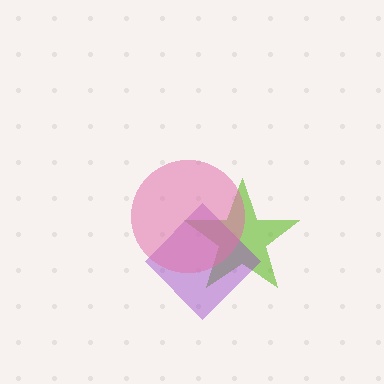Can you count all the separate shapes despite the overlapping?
Yes, there are 3 separate shapes.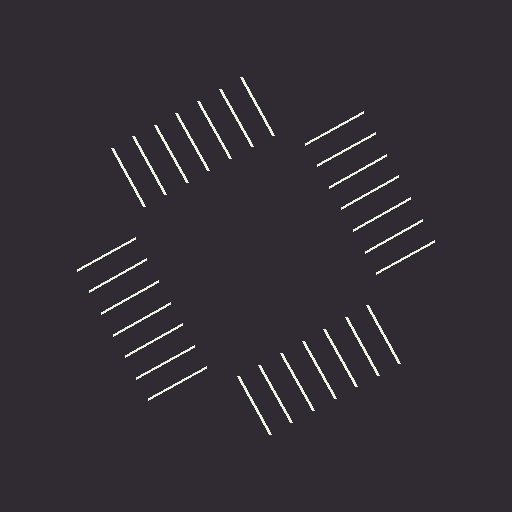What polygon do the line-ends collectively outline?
An illusory square — the line segments terminate on its edges but no continuous stroke is drawn.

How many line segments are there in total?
28 — 7 along each of the 4 edges.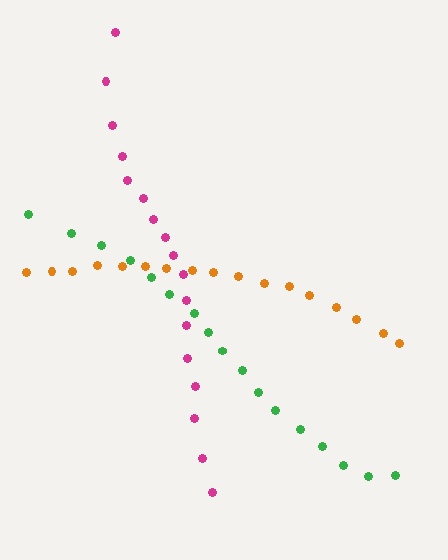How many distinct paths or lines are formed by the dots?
There are 3 distinct paths.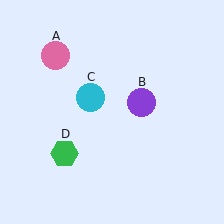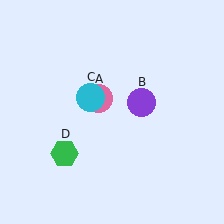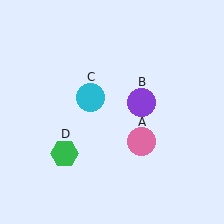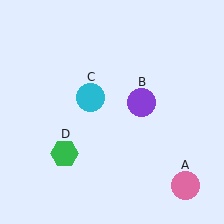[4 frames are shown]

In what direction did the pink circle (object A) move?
The pink circle (object A) moved down and to the right.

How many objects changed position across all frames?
1 object changed position: pink circle (object A).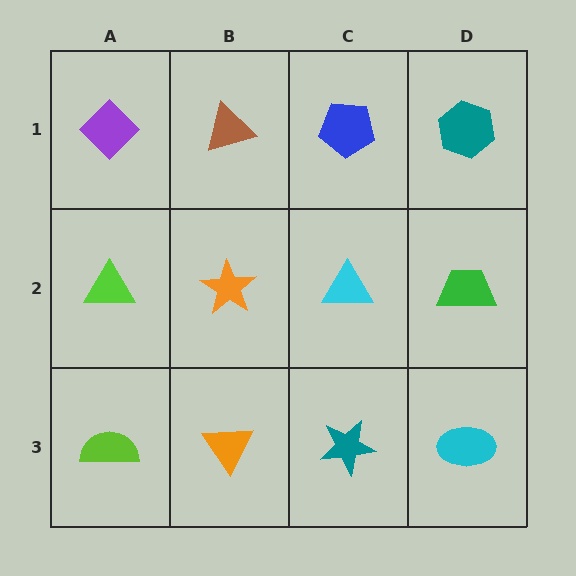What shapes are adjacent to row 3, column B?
An orange star (row 2, column B), a lime semicircle (row 3, column A), a teal star (row 3, column C).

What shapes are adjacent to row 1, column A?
A lime triangle (row 2, column A), a brown triangle (row 1, column B).